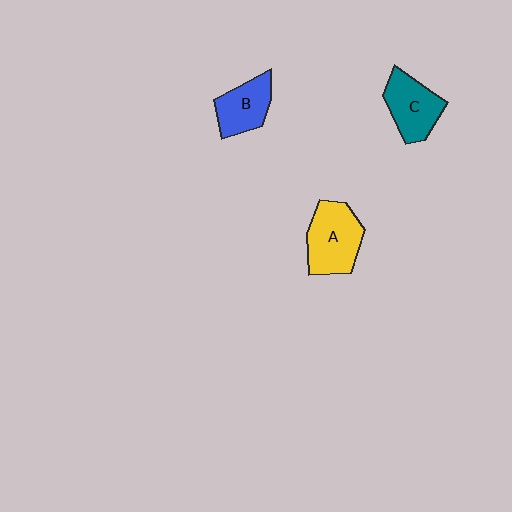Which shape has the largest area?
Shape A (yellow).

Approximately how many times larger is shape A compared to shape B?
Approximately 1.4 times.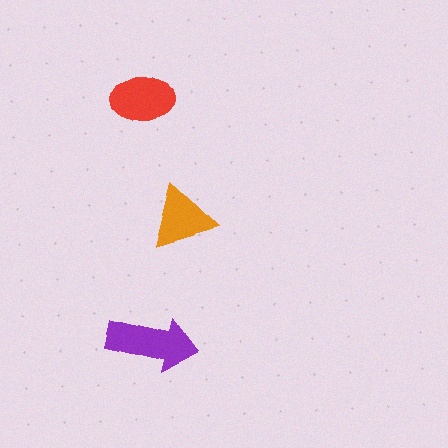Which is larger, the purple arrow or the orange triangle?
The purple arrow.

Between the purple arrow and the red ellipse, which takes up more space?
The purple arrow.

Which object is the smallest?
The orange triangle.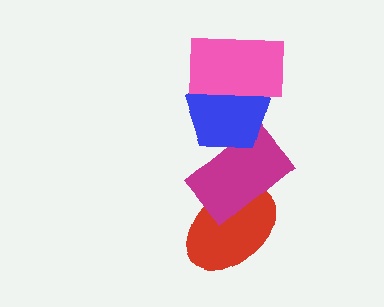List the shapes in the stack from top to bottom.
From top to bottom: the pink rectangle, the blue pentagon, the magenta rectangle, the red ellipse.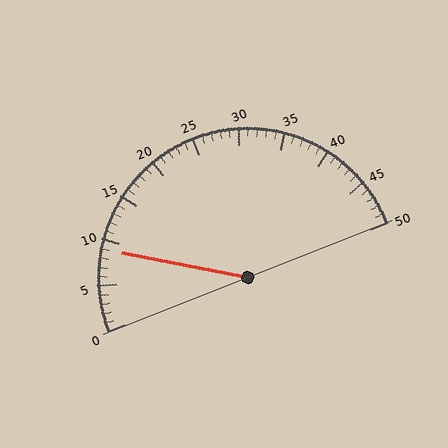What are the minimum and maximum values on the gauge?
The gauge ranges from 0 to 50.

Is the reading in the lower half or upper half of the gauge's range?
The reading is in the lower half of the range (0 to 50).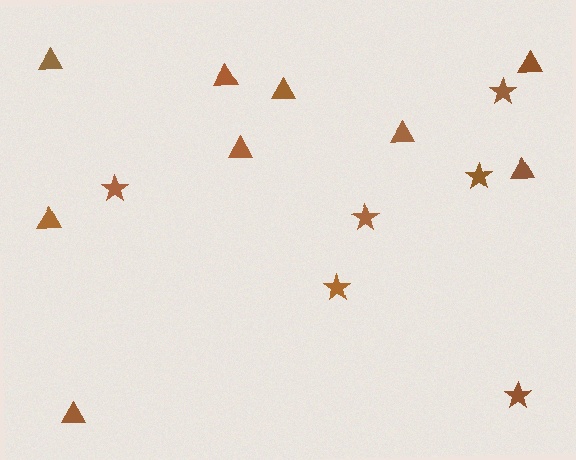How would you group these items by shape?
There are 2 groups: one group of triangles (9) and one group of stars (6).